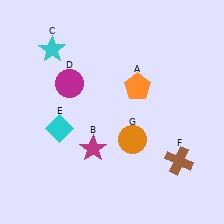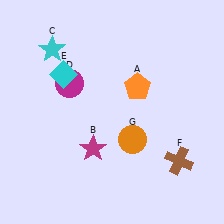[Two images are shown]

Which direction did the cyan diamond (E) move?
The cyan diamond (E) moved up.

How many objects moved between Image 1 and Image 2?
1 object moved between the two images.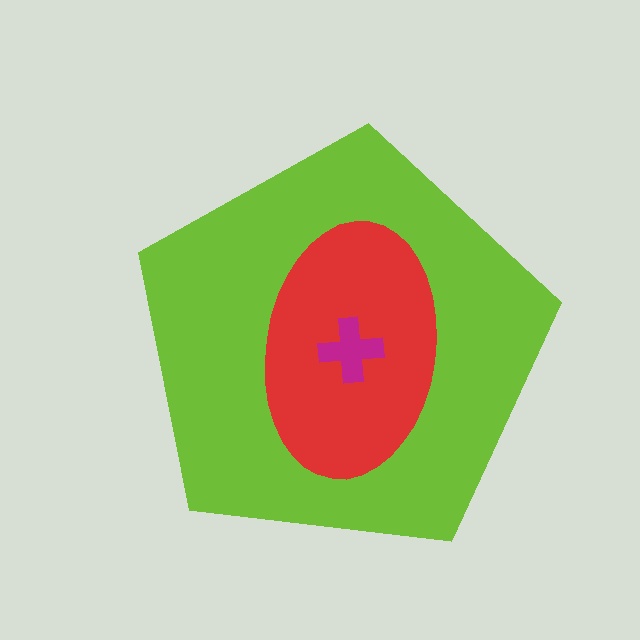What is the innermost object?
The magenta cross.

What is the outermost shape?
The lime pentagon.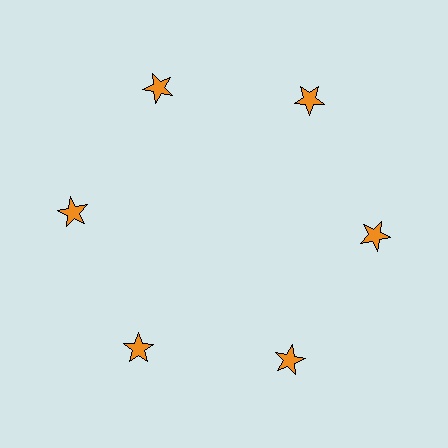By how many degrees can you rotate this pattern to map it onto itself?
The pattern maps onto itself every 60 degrees of rotation.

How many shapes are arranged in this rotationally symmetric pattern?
There are 6 shapes, arranged in 6 groups of 1.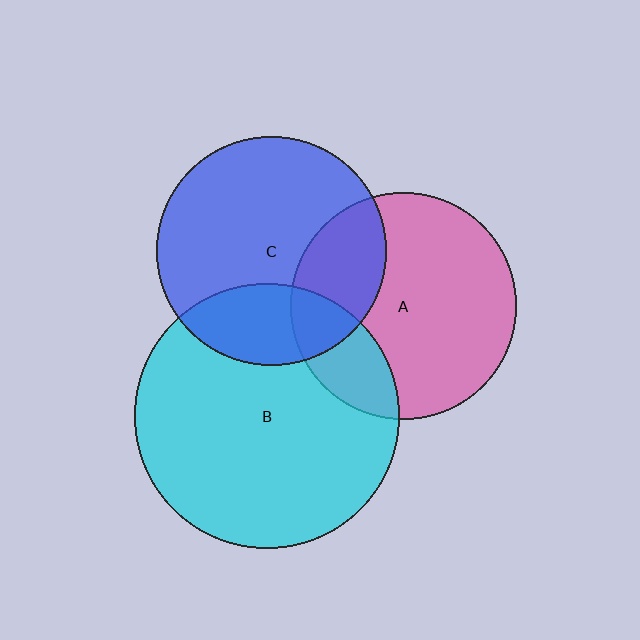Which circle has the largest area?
Circle B (cyan).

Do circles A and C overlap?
Yes.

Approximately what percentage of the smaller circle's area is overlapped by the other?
Approximately 25%.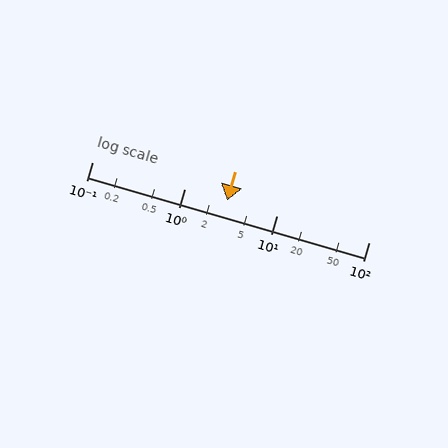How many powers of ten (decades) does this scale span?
The scale spans 3 decades, from 0.1 to 100.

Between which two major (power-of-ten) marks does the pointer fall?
The pointer is between 1 and 10.